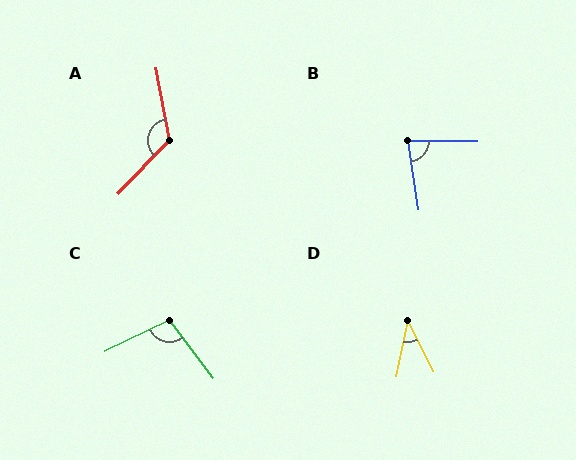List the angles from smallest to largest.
D (38°), B (81°), C (101°), A (126°).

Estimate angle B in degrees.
Approximately 81 degrees.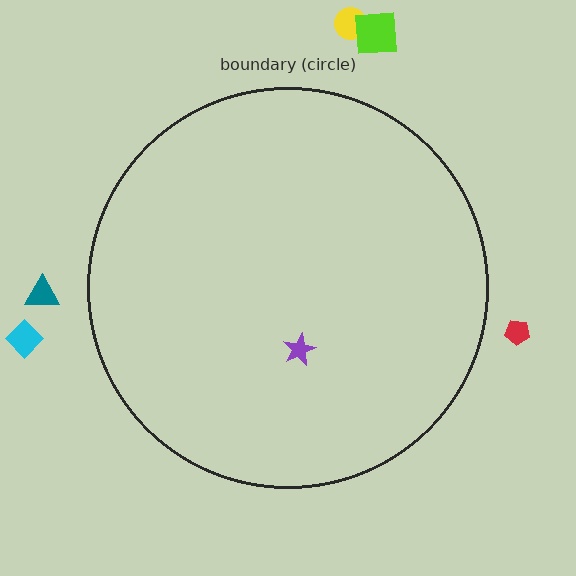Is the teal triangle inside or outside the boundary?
Outside.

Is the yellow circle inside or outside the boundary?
Outside.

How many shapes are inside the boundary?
1 inside, 5 outside.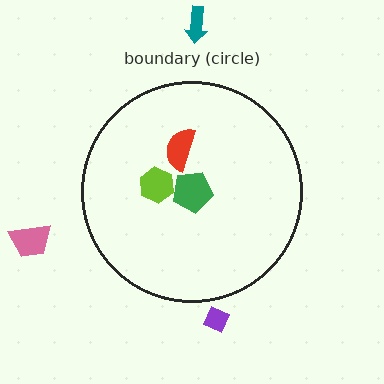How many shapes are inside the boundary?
3 inside, 3 outside.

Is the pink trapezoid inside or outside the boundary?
Outside.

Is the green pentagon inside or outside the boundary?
Inside.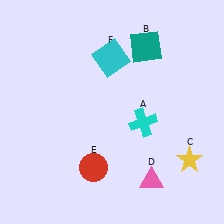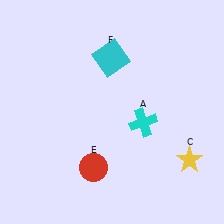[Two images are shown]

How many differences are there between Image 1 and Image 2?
There are 2 differences between the two images.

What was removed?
The pink triangle (D), the teal square (B) were removed in Image 2.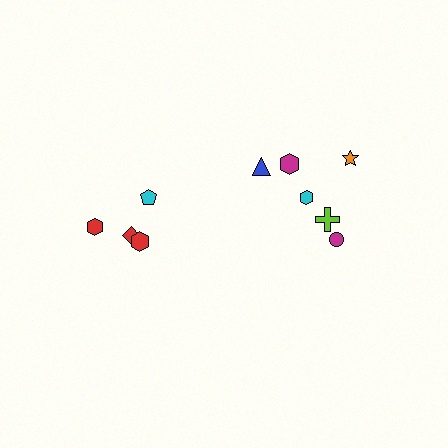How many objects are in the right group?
There are 6 objects.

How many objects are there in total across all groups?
There are 10 objects.